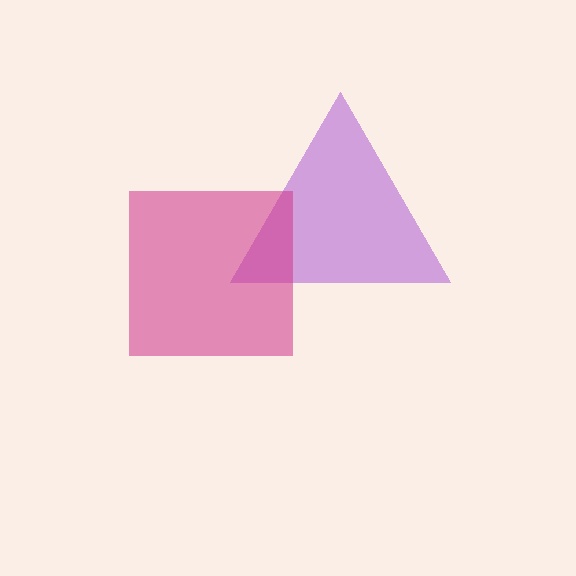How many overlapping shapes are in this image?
There are 2 overlapping shapes in the image.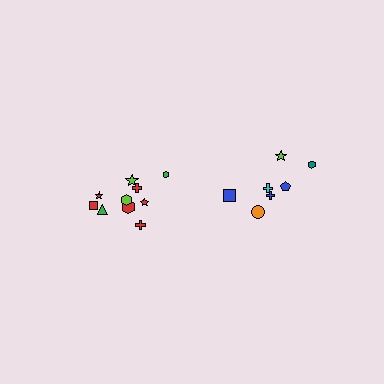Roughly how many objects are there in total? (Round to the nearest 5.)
Roughly 15 objects in total.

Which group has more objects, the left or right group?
The left group.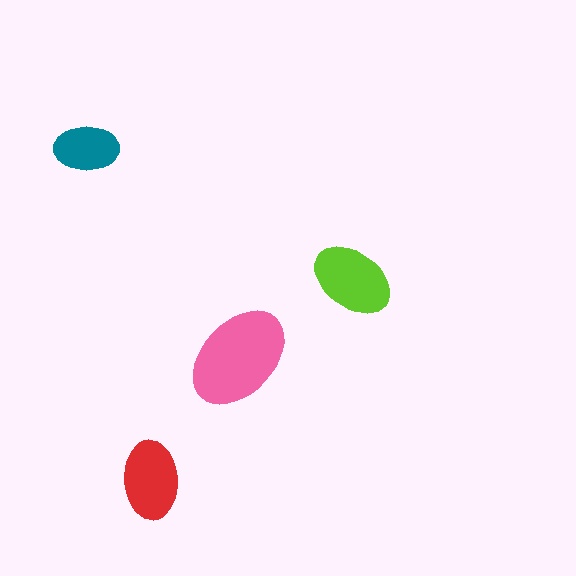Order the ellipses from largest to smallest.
the pink one, the lime one, the red one, the teal one.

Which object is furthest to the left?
The teal ellipse is leftmost.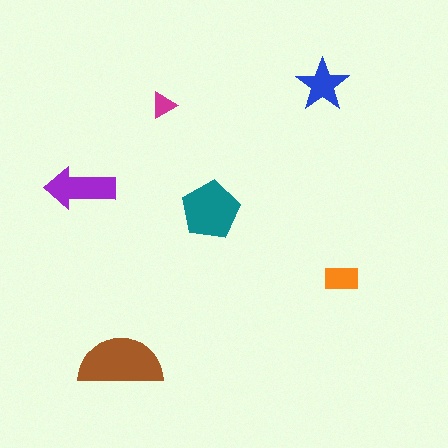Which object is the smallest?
The magenta triangle.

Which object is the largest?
The brown semicircle.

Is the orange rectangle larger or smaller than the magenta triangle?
Larger.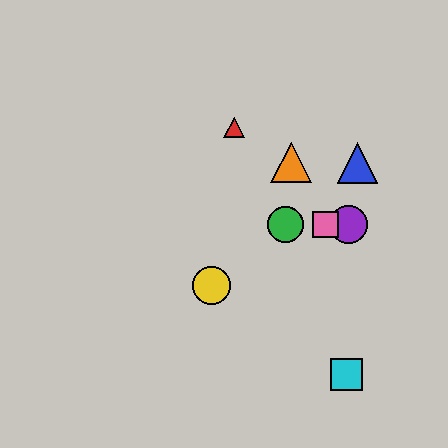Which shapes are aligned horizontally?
The green circle, the purple circle, the pink square are aligned horizontally.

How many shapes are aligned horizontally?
3 shapes (the green circle, the purple circle, the pink square) are aligned horizontally.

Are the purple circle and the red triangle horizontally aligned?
No, the purple circle is at y≈225 and the red triangle is at y≈127.